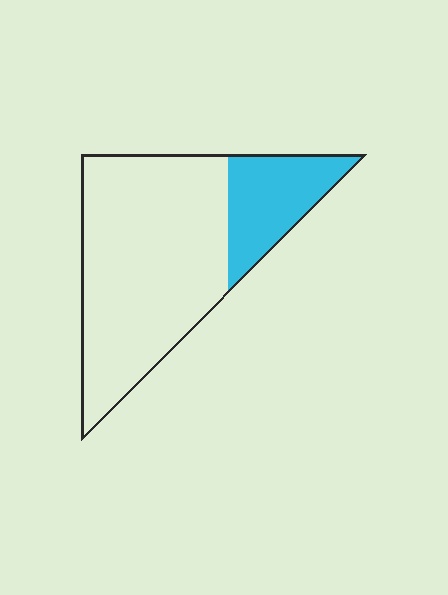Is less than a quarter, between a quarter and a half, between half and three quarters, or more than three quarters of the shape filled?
Less than a quarter.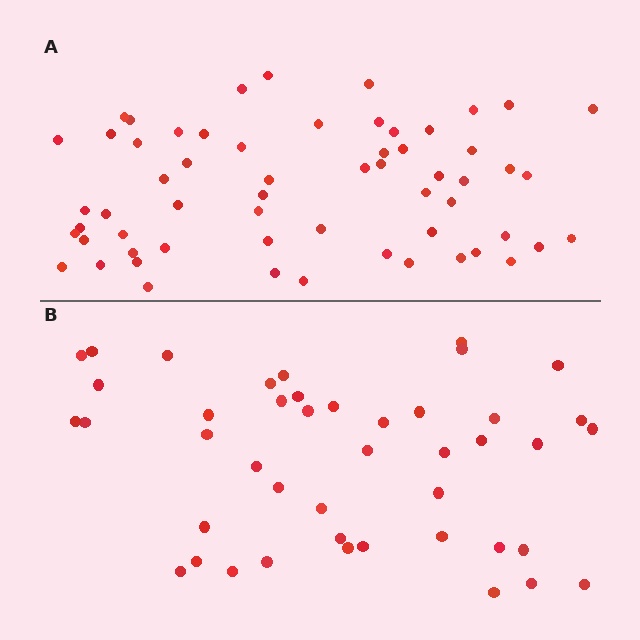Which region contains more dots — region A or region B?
Region A (the top region) has more dots.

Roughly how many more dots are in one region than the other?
Region A has approximately 15 more dots than region B.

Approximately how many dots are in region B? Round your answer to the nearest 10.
About 40 dots. (The exact count is 44, which rounds to 40.)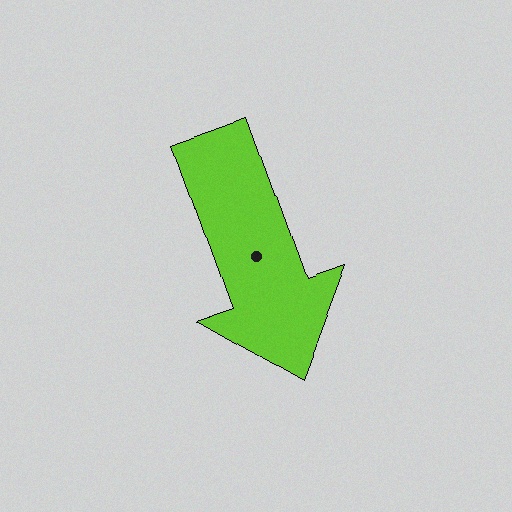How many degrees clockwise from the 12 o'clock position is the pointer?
Approximately 160 degrees.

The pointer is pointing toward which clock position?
Roughly 5 o'clock.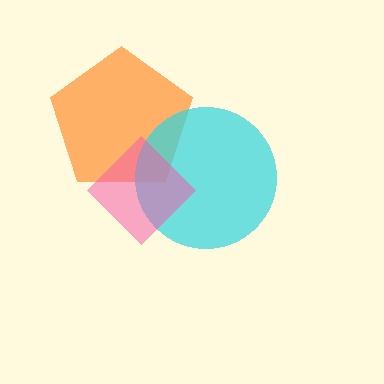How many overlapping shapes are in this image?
There are 3 overlapping shapes in the image.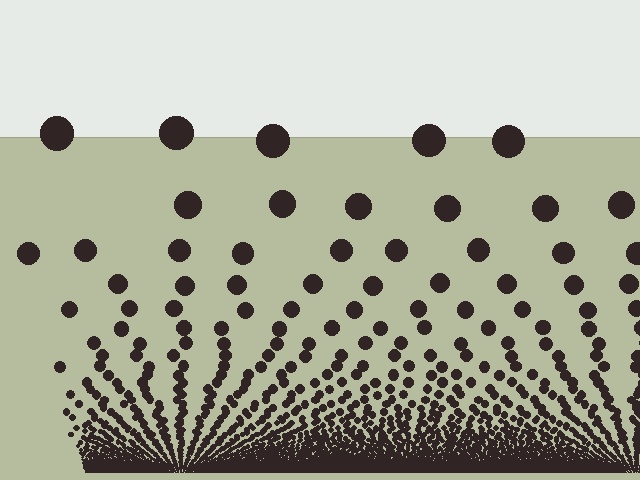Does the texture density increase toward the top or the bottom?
Density increases toward the bottom.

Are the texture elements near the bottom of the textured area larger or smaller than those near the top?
Smaller. The gradient is inverted — elements near the bottom are smaller and denser.